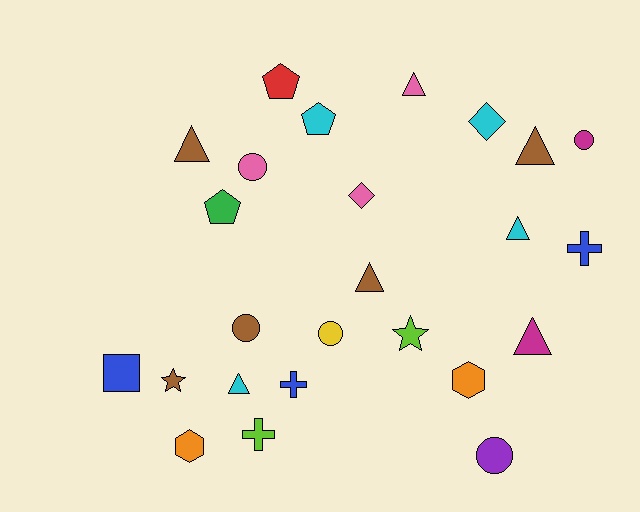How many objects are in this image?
There are 25 objects.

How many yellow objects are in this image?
There is 1 yellow object.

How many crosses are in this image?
There are 3 crosses.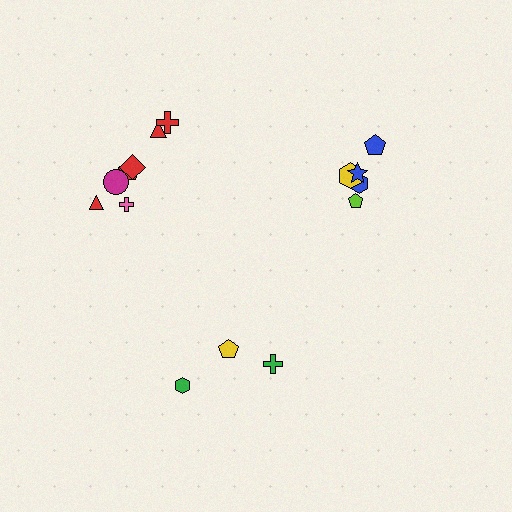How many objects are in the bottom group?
There are 3 objects.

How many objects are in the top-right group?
There are 5 objects.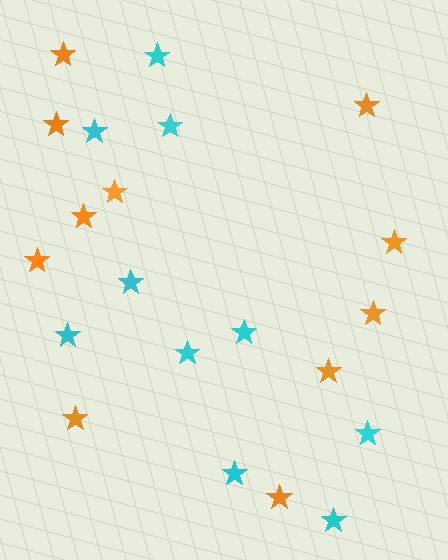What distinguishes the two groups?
There are 2 groups: one group of cyan stars (10) and one group of orange stars (11).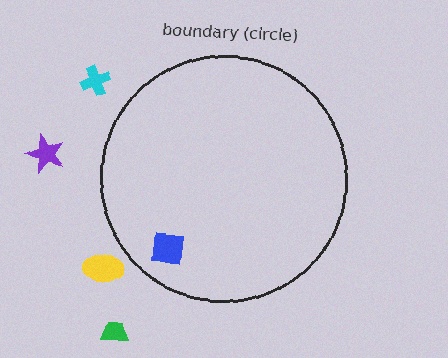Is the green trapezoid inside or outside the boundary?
Outside.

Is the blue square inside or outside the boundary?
Inside.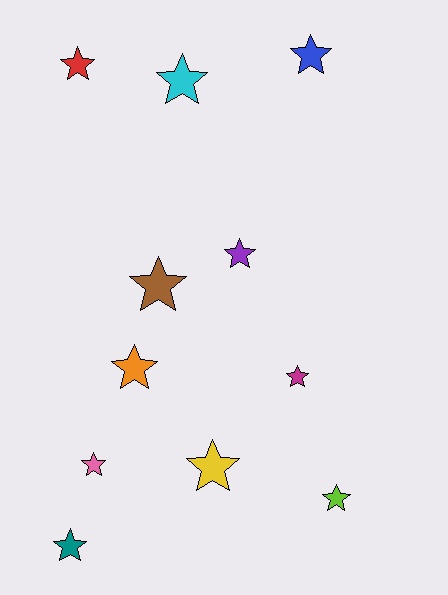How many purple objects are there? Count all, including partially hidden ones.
There is 1 purple object.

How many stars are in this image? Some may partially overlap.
There are 11 stars.